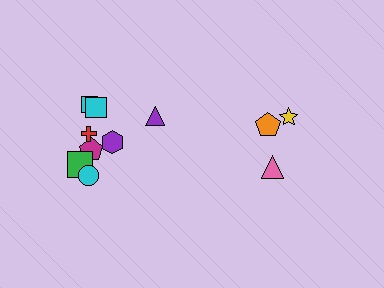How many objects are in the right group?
There are 3 objects.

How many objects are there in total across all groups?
There are 11 objects.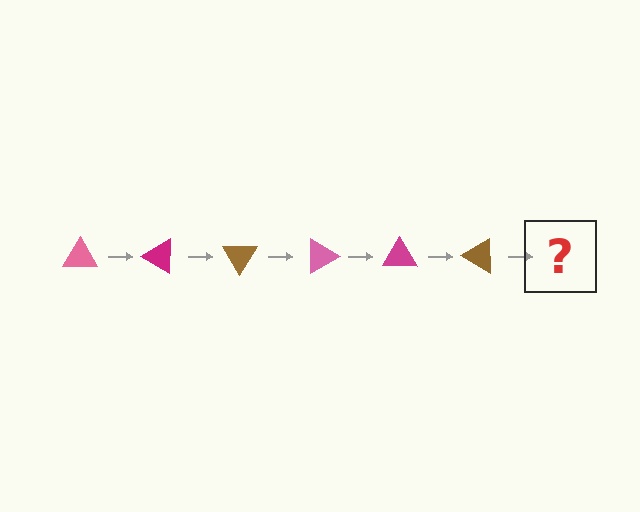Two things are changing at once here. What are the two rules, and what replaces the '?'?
The two rules are that it rotates 30 degrees each step and the color cycles through pink, magenta, and brown. The '?' should be a pink triangle, rotated 180 degrees from the start.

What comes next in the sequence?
The next element should be a pink triangle, rotated 180 degrees from the start.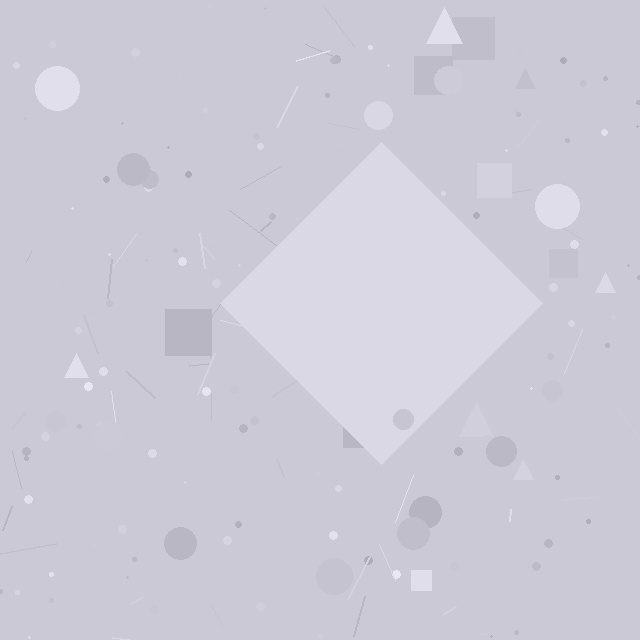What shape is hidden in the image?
A diamond is hidden in the image.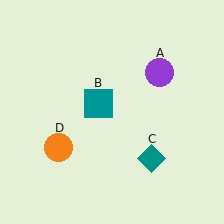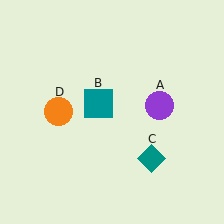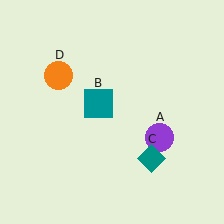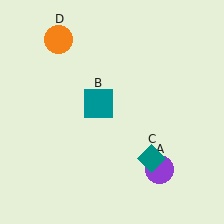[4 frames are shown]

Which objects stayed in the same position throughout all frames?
Teal square (object B) and teal diamond (object C) remained stationary.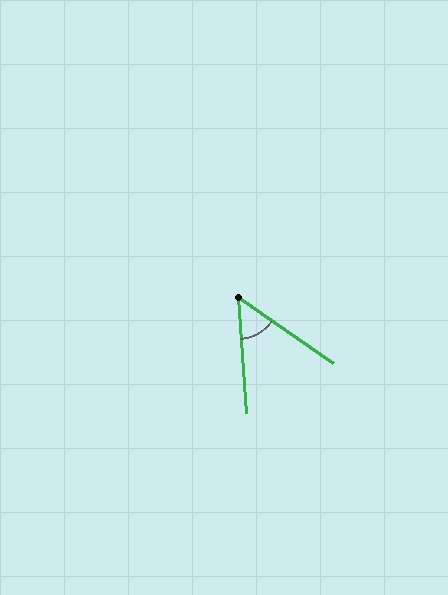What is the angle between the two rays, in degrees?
Approximately 51 degrees.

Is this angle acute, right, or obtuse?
It is acute.